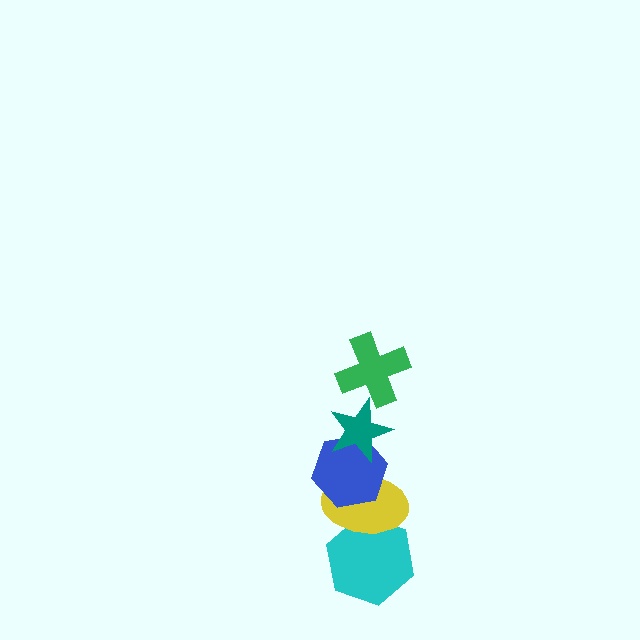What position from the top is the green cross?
The green cross is 1st from the top.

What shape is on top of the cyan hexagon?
The yellow ellipse is on top of the cyan hexagon.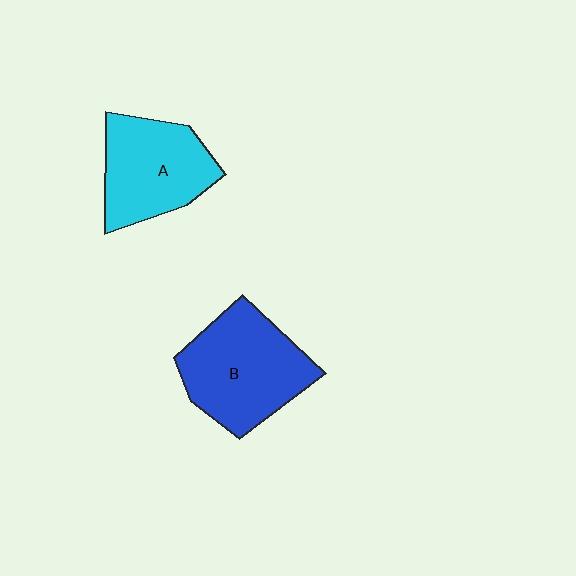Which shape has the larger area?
Shape B (blue).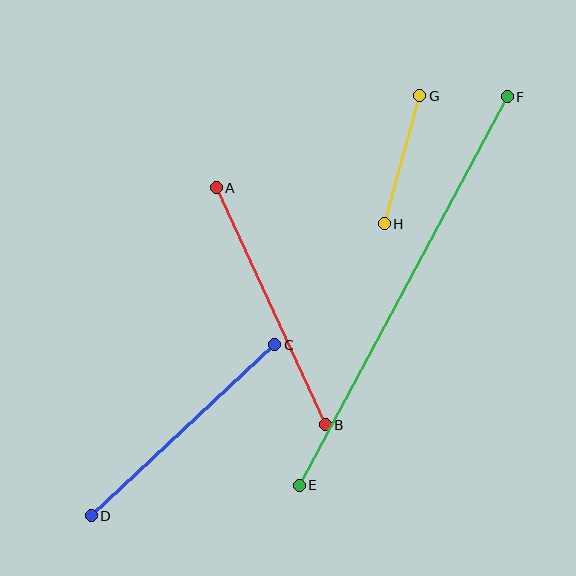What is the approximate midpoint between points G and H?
The midpoint is at approximately (402, 160) pixels.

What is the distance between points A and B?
The distance is approximately 261 pixels.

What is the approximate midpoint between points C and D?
The midpoint is at approximately (183, 430) pixels.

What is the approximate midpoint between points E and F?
The midpoint is at approximately (403, 291) pixels.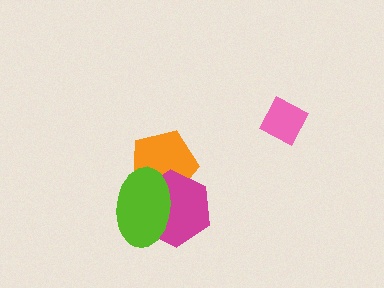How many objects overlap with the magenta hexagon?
2 objects overlap with the magenta hexagon.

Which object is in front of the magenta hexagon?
The lime ellipse is in front of the magenta hexagon.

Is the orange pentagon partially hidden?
Yes, it is partially covered by another shape.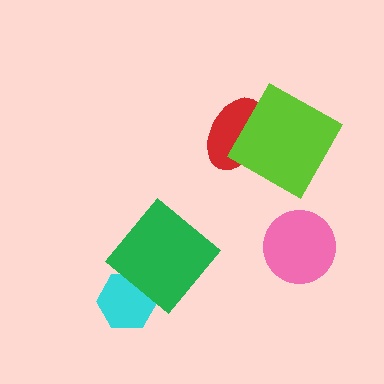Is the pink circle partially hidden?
No, no other shape covers it.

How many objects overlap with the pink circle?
0 objects overlap with the pink circle.